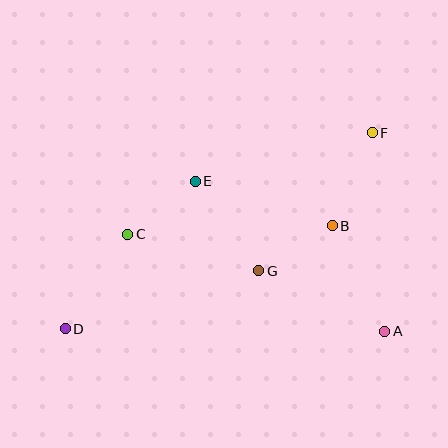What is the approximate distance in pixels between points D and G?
The distance between D and G is approximately 202 pixels.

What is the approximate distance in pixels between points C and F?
The distance between C and F is approximately 265 pixels.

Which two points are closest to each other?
Points C and E are closest to each other.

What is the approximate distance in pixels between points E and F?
The distance between E and F is approximately 184 pixels.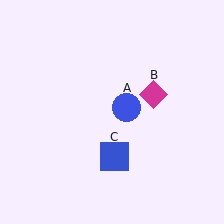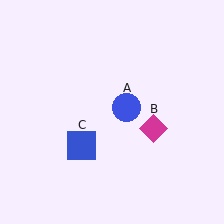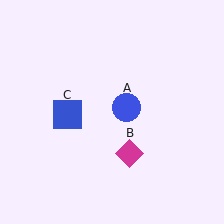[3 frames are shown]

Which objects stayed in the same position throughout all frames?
Blue circle (object A) remained stationary.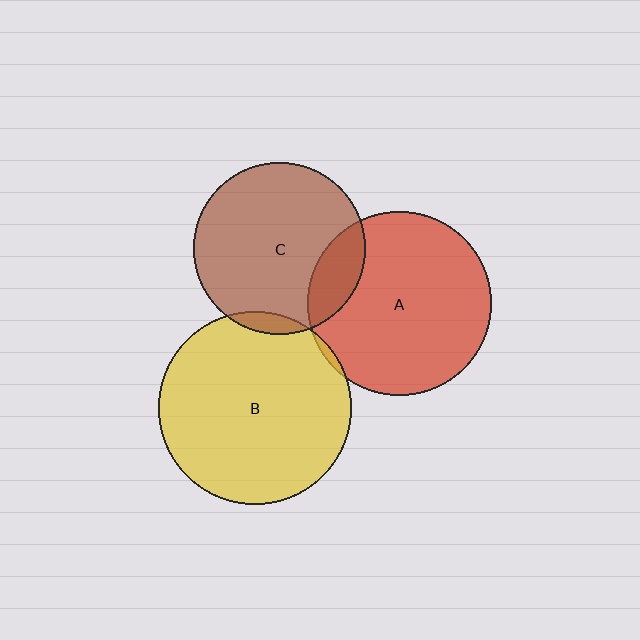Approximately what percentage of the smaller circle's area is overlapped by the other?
Approximately 5%.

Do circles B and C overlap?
Yes.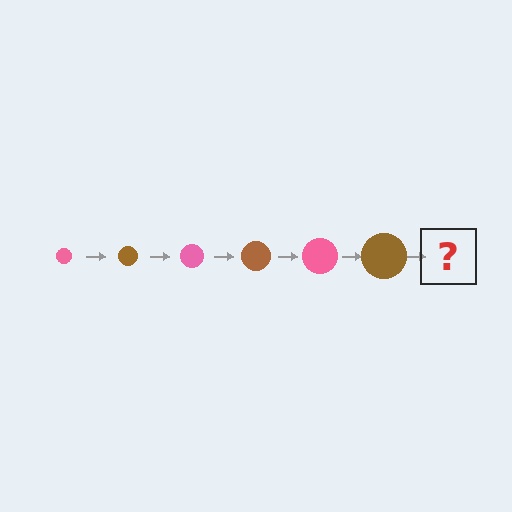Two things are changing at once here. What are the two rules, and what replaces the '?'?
The two rules are that the circle grows larger each step and the color cycles through pink and brown. The '?' should be a pink circle, larger than the previous one.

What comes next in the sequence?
The next element should be a pink circle, larger than the previous one.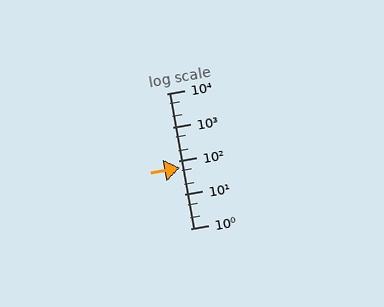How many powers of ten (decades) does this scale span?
The scale spans 4 decades, from 1 to 10000.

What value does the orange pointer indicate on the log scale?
The pointer indicates approximately 63.